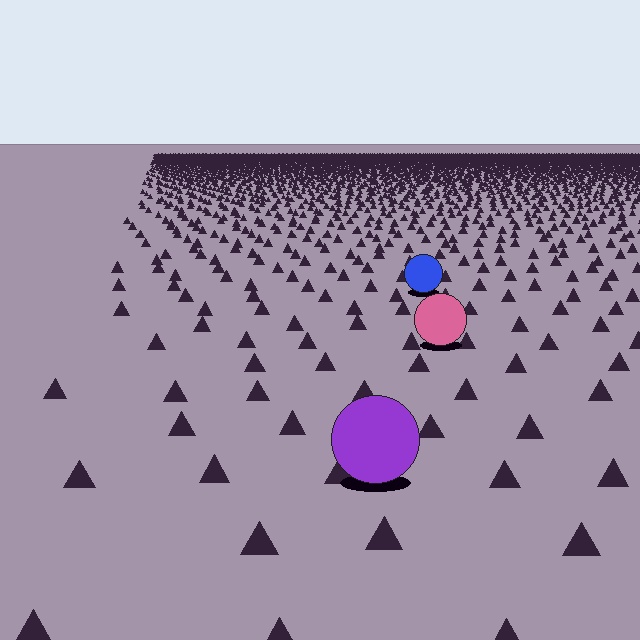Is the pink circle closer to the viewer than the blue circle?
Yes. The pink circle is closer — you can tell from the texture gradient: the ground texture is coarser near it.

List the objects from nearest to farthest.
From nearest to farthest: the purple circle, the pink circle, the blue circle.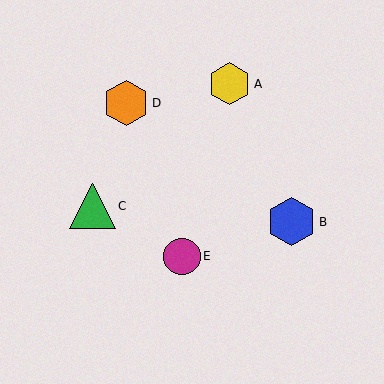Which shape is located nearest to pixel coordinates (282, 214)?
The blue hexagon (labeled B) at (292, 222) is nearest to that location.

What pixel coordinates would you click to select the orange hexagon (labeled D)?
Click at (126, 103) to select the orange hexagon D.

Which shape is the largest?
The blue hexagon (labeled B) is the largest.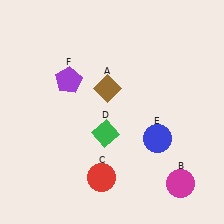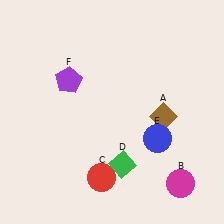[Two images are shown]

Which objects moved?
The objects that moved are: the brown diamond (A), the green diamond (D).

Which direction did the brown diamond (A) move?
The brown diamond (A) moved right.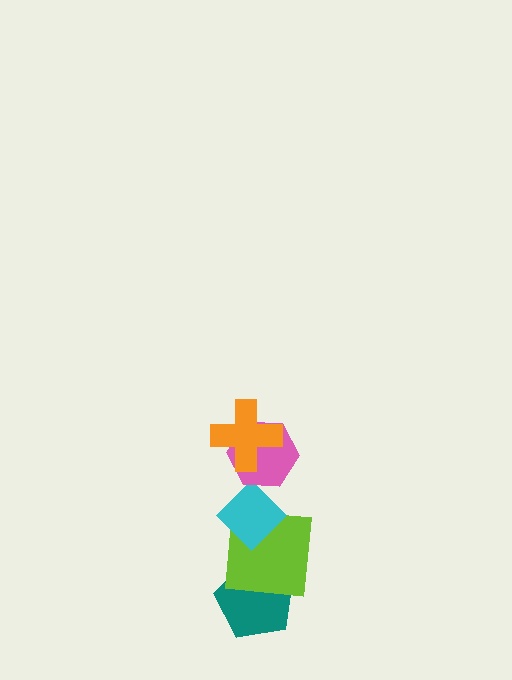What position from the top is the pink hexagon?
The pink hexagon is 2nd from the top.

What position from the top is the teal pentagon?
The teal pentagon is 5th from the top.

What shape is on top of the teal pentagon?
The lime square is on top of the teal pentagon.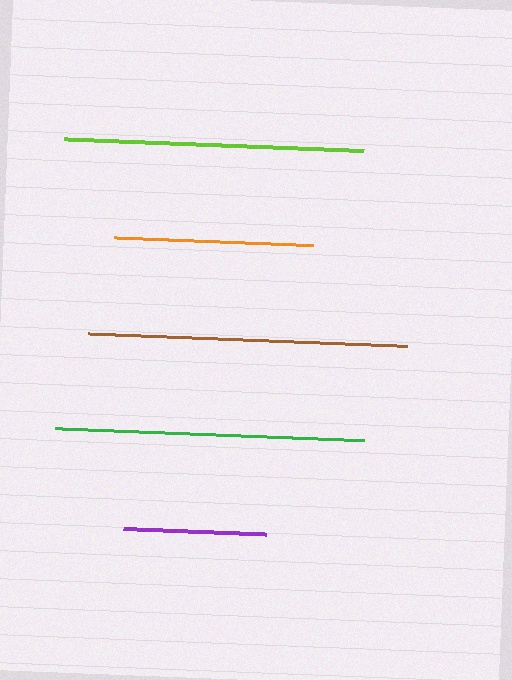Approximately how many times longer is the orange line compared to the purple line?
The orange line is approximately 1.4 times the length of the purple line.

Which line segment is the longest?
The brown line is the longest at approximately 319 pixels.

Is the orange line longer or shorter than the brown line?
The brown line is longer than the orange line.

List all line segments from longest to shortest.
From longest to shortest: brown, green, lime, orange, purple.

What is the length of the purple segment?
The purple segment is approximately 143 pixels long.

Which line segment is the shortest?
The purple line is the shortest at approximately 143 pixels.